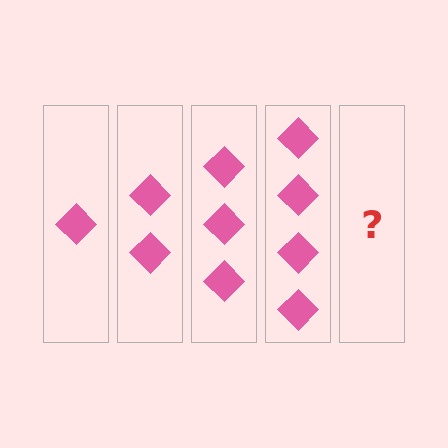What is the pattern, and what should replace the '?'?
The pattern is that each step adds one more diamond. The '?' should be 5 diamonds.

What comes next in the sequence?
The next element should be 5 diamonds.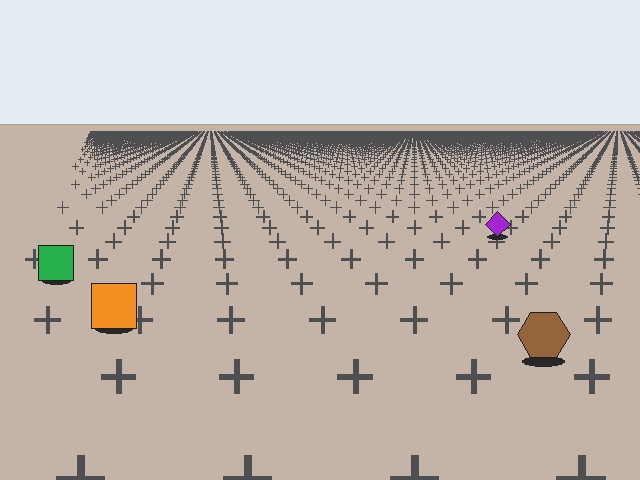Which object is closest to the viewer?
The brown hexagon is closest. The texture marks near it are larger and more spread out.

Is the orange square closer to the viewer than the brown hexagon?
No. The brown hexagon is closer — you can tell from the texture gradient: the ground texture is coarser near it.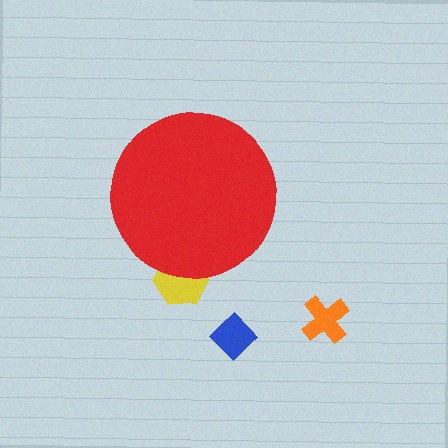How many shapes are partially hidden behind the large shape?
1 shape is partially hidden.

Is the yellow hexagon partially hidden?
Yes, the yellow hexagon is partially hidden behind the red circle.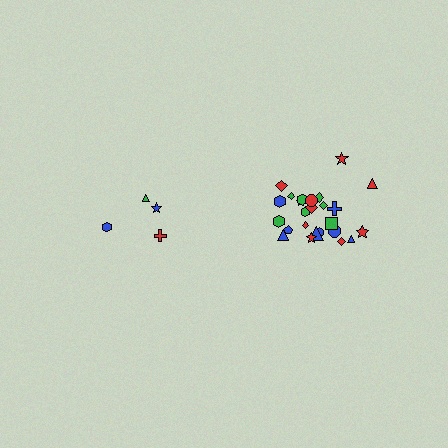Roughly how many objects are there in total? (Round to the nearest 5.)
Roughly 30 objects in total.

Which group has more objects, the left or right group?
The right group.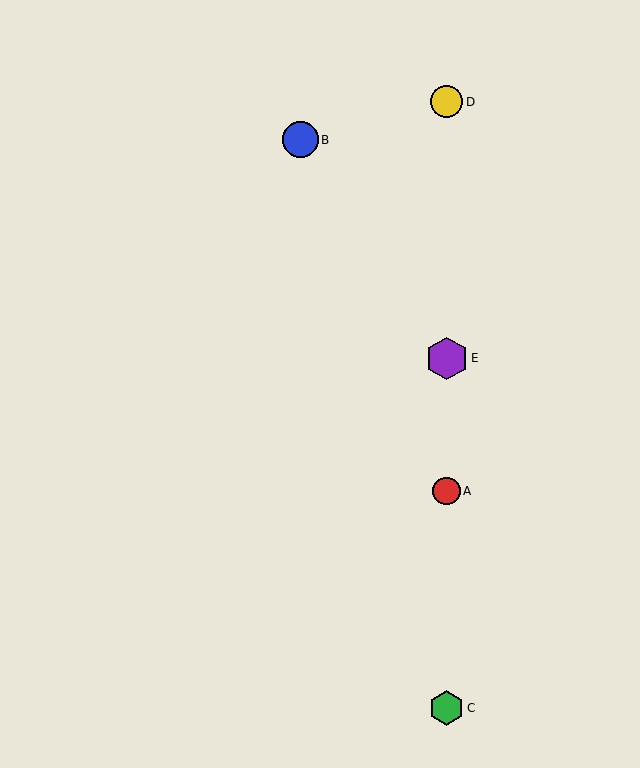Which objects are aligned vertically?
Objects A, C, D, E are aligned vertically.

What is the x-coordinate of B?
Object B is at x≈301.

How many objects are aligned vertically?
4 objects (A, C, D, E) are aligned vertically.